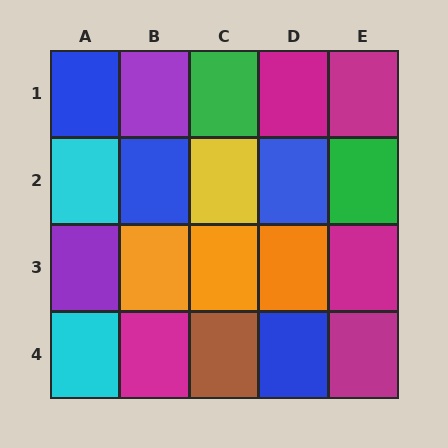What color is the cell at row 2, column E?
Green.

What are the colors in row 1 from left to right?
Blue, purple, green, magenta, magenta.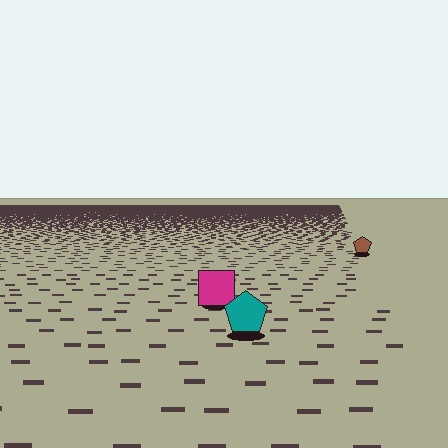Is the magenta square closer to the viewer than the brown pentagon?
Yes. The magenta square is closer — you can tell from the texture gradient: the ground texture is coarser near it.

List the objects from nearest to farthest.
From nearest to farthest: the teal pentagon, the magenta square, the brown pentagon.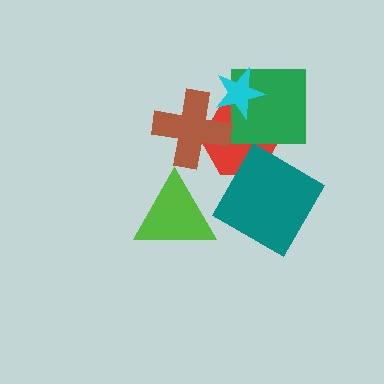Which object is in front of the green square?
The cyan star is in front of the green square.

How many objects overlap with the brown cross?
2 objects overlap with the brown cross.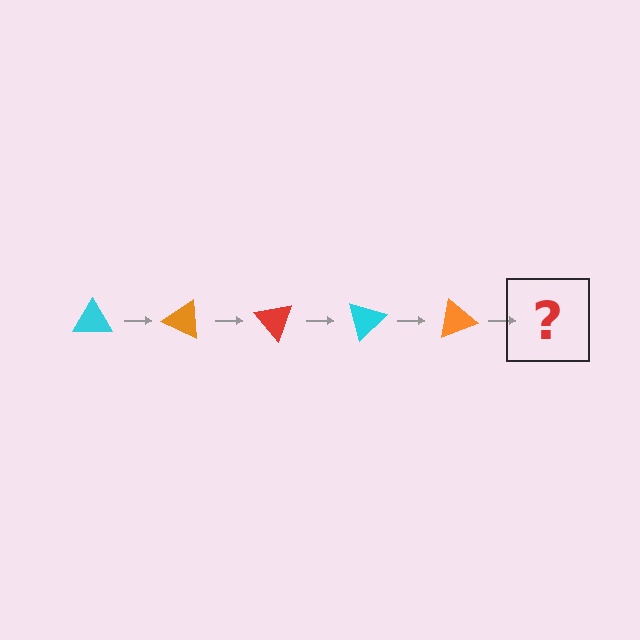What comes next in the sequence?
The next element should be a red triangle, rotated 125 degrees from the start.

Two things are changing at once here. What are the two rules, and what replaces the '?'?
The two rules are that it rotates 25 degrees each step and the color cycles through cyan, orange, and red. The '?' should be a red triangle, rotated 125 degrees from the start.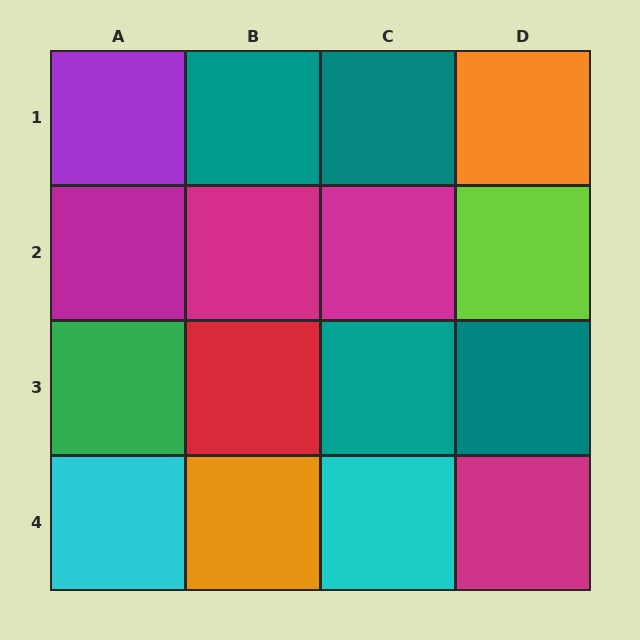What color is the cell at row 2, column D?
Lime.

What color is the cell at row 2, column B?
Magenta.